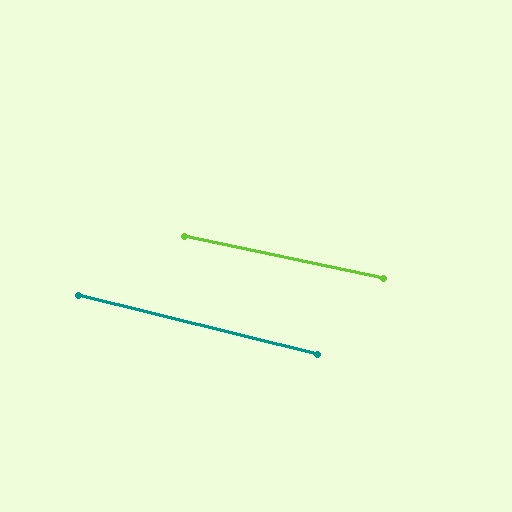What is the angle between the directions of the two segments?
Approximately 2 degrees.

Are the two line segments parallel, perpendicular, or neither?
Parallel — their directions differ by only 1.7°.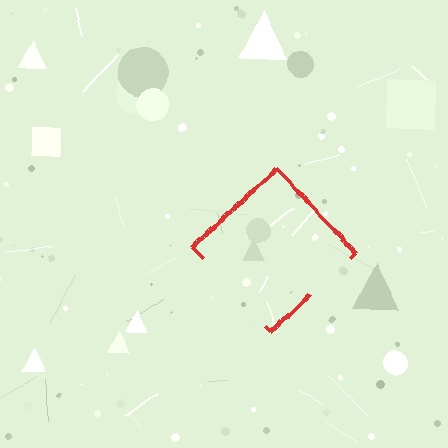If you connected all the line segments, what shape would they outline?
They would outline a diamond.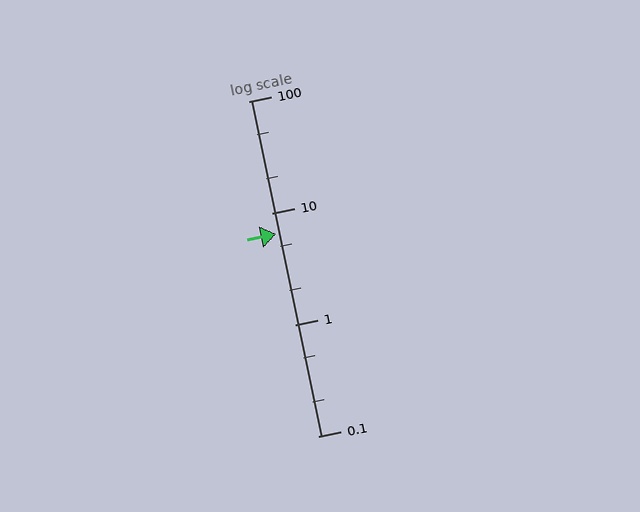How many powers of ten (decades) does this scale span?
The scale spans 3 decades, from 0.1 to 100.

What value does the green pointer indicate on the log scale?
The pointer indicates approximately 6.5.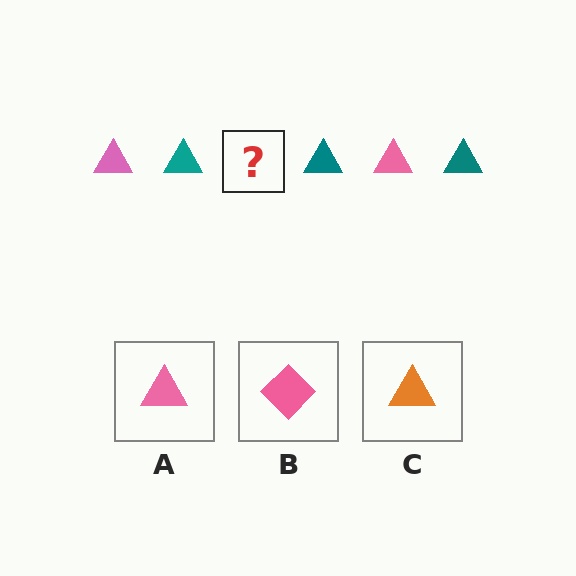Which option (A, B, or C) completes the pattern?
A.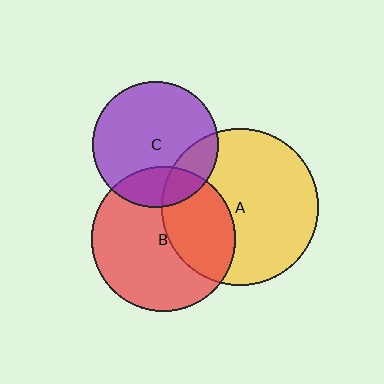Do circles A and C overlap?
Yes.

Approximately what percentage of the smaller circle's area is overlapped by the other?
Approximately 20%.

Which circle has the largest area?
Circle A (yellow).